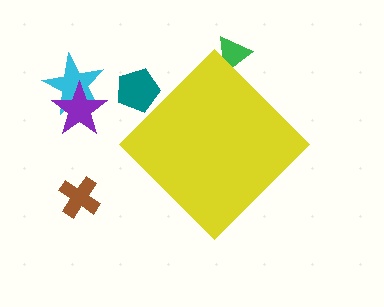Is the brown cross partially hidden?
No, the brown cross is fully visible.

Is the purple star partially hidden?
No, the purple star is fully visible.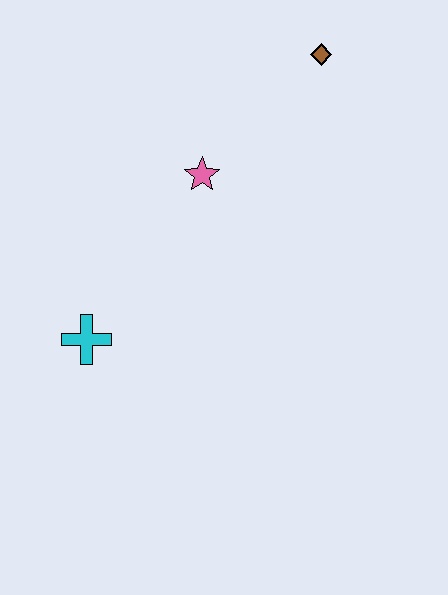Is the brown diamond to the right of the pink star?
Yes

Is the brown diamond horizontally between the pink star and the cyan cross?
No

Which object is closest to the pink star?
The brown diamond is closest to the pink star.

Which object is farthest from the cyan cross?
The brown diamond is farthest from the cyan cross.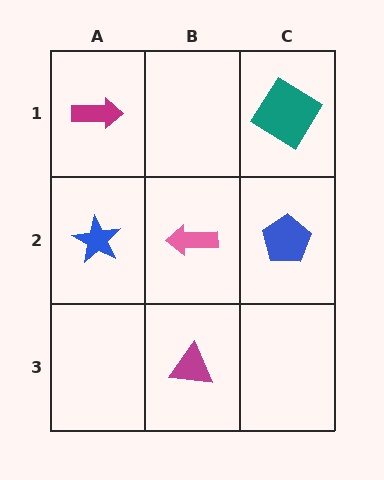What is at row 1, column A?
A magenta arrow.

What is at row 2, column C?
A blue pentagon.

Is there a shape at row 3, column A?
No, that cell is empty.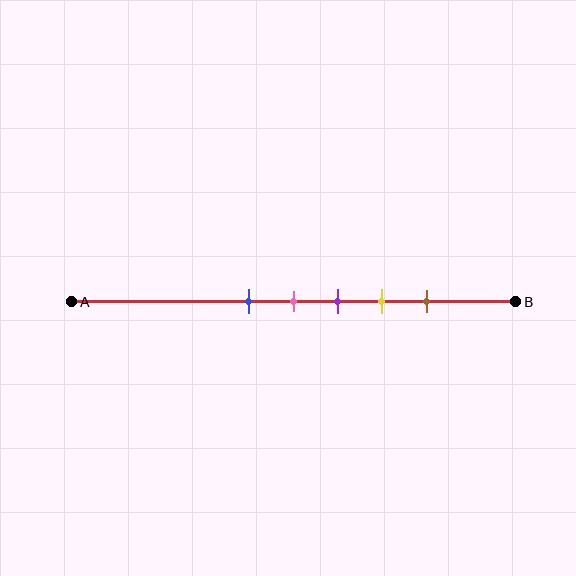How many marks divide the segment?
There are 5 marks dividing the segment.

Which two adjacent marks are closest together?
The blue and pink marks are the closest adjacent pair.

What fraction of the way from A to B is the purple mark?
The purple mark is approximately 60% (0.6) of the way from A to B.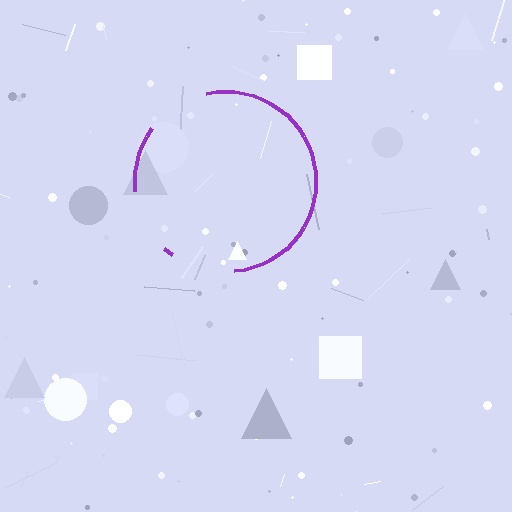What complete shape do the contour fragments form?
The contour fragments form a circle.